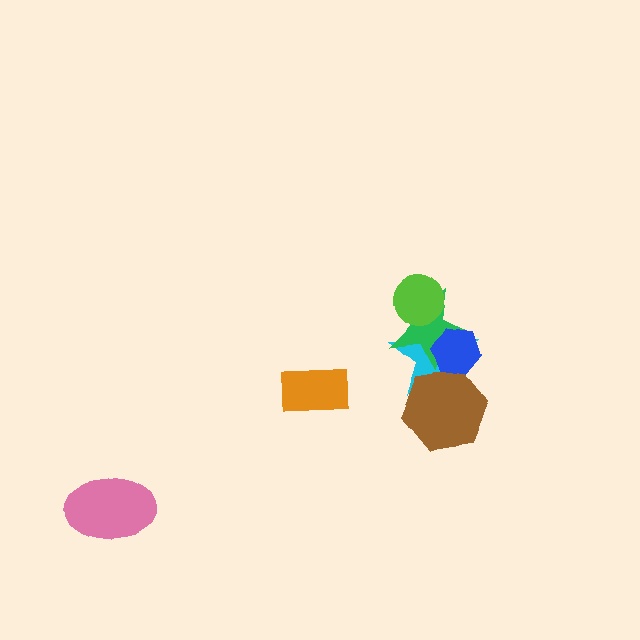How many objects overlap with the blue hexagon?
3 objects overlap with the blue hexagon.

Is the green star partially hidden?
Yes, it is partially covered by another shape.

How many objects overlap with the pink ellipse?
0 objects overlap with the pink ellipse.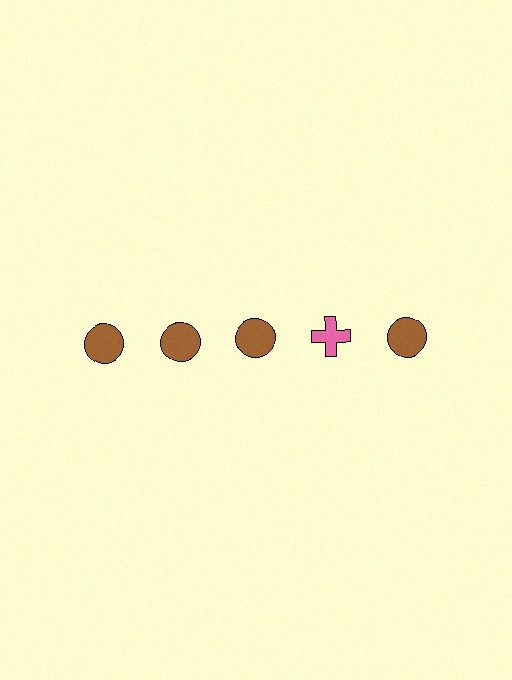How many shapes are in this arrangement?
There are 5 shapes arranged in a grid pattern.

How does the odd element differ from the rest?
It differs in both color (pink instead of brown) and shape (cross instead of circle).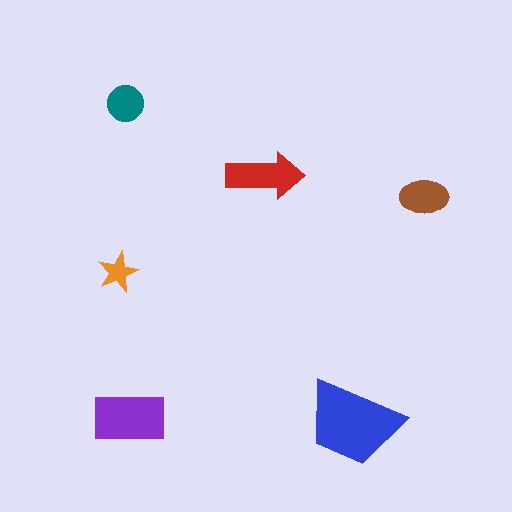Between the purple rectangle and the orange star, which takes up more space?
The purple rectangle.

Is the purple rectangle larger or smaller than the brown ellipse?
Larger.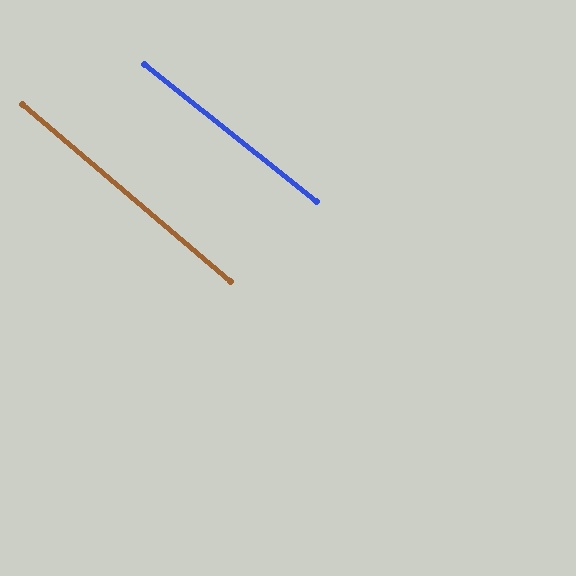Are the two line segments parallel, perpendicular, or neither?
Parallel — their directions differ by only 1.9°.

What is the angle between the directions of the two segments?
Approximately 2 degrees.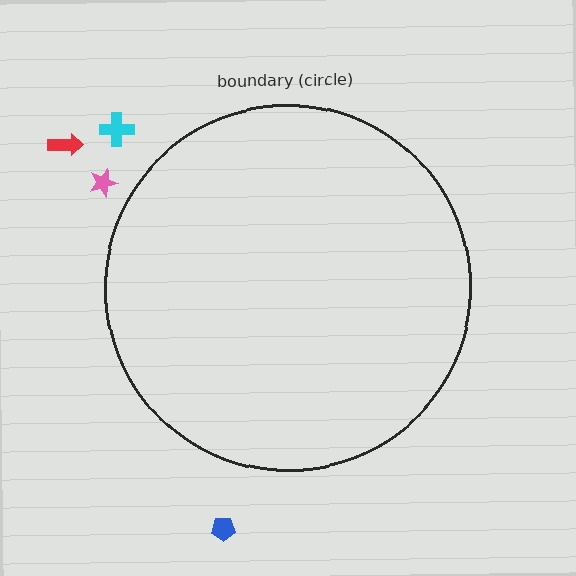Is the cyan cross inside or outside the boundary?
Outside.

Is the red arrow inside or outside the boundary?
Outside.